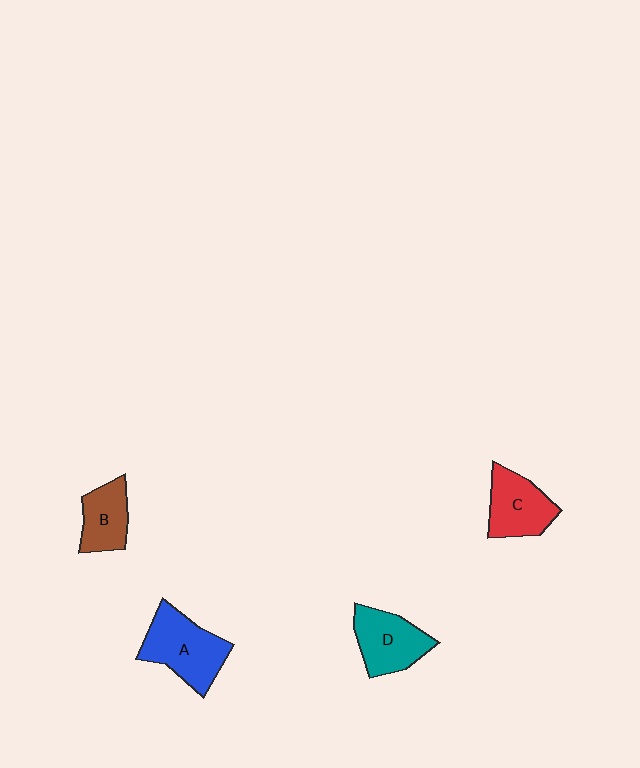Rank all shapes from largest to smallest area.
From largest to smallest: A (blue), D (teal), C (red), B (brown).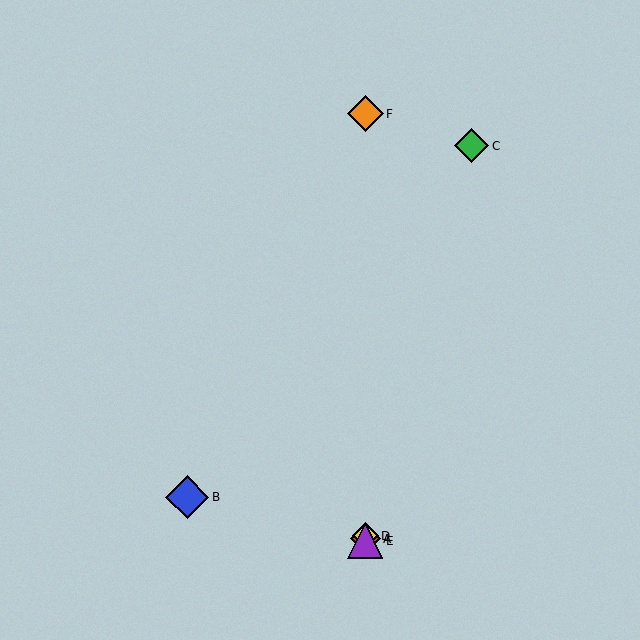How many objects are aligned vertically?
4 objects (A, D, E, F) are aligned vertically.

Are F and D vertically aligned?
Yes, both are at x≈365.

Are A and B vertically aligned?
No, A is at x≈365 and B is at x≈187.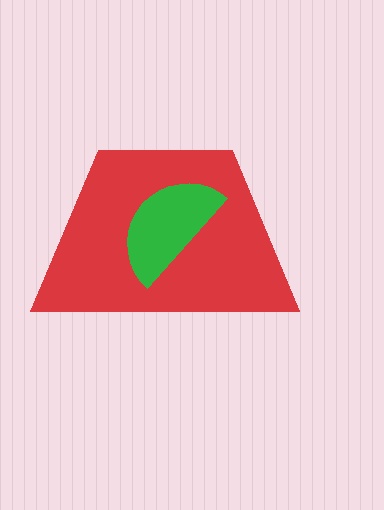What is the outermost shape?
The red trapezoid.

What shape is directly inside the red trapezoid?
The green semicircle.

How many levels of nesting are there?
2.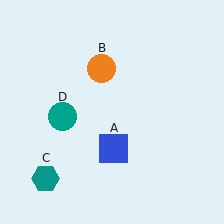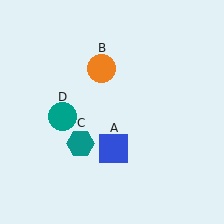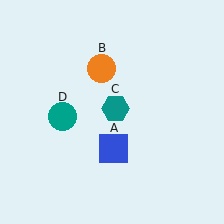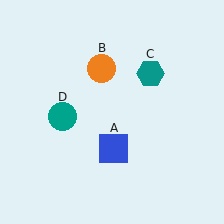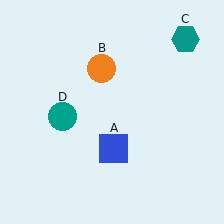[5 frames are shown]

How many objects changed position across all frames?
1 object changed position: teal hexagon (object C).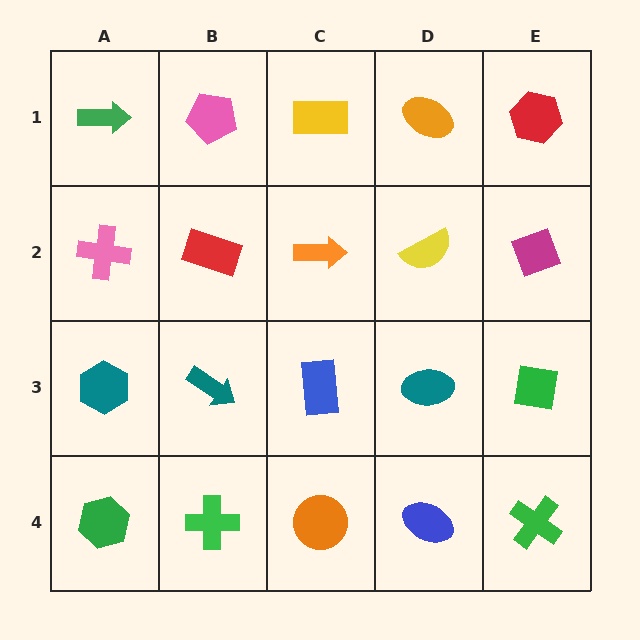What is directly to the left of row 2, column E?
A yellow semicircle.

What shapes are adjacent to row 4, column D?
A teal ellipse (row 3, column D), an orange circle (row 4, column C), a green cross (row 4, column E).